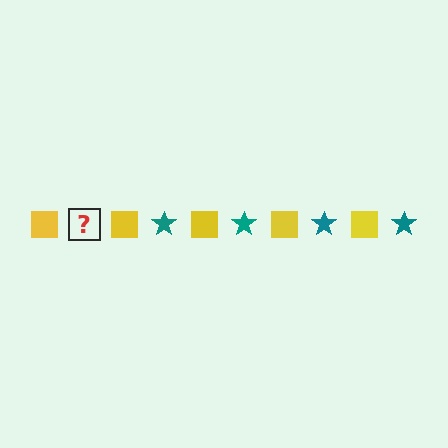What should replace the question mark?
The question mark should be replaced with a teal star.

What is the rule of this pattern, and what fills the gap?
The rule is that the pattern alternates between yellow square and teal star. The gap should be filled with a teal star.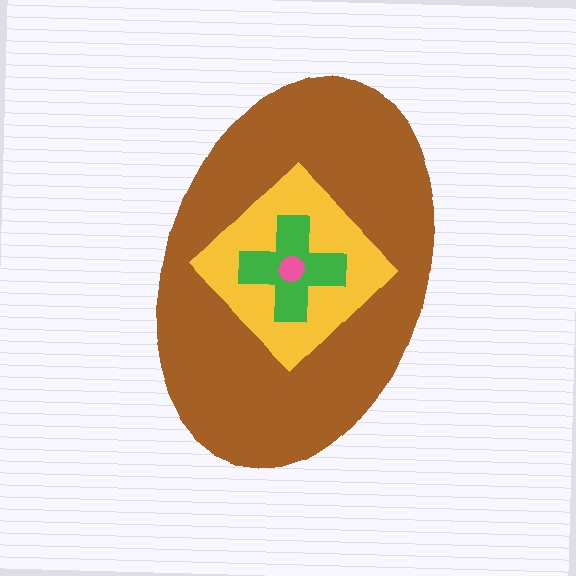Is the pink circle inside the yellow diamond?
Yes.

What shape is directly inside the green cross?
The pink circle.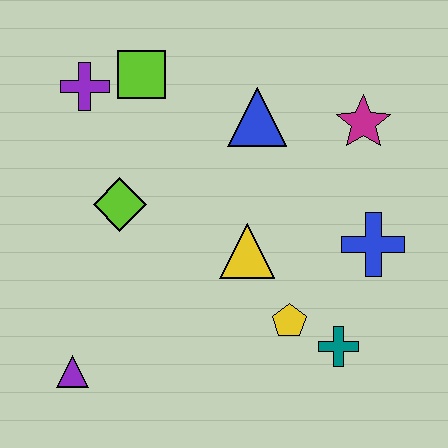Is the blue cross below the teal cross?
No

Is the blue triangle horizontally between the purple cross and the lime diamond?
No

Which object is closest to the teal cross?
The yellow pentagon is closest to the teal cross.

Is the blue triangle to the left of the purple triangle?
No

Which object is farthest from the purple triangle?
The magenta star is farthest from the purple triangle.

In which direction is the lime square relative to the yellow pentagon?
The lime square is above the yellow pentagon.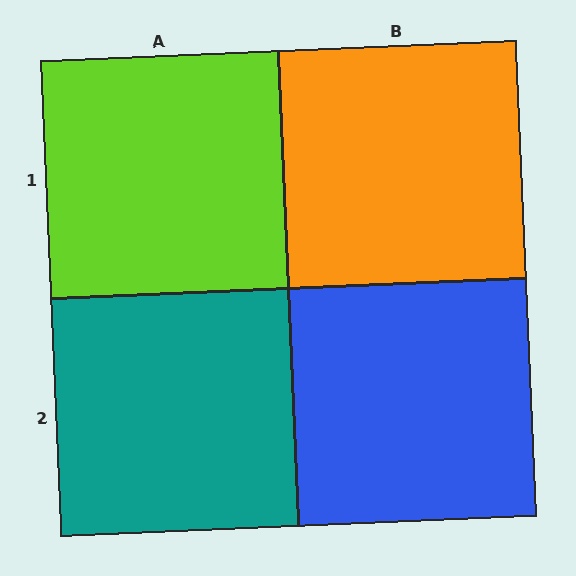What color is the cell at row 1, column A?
Lime.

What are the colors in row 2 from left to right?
Teal, blue.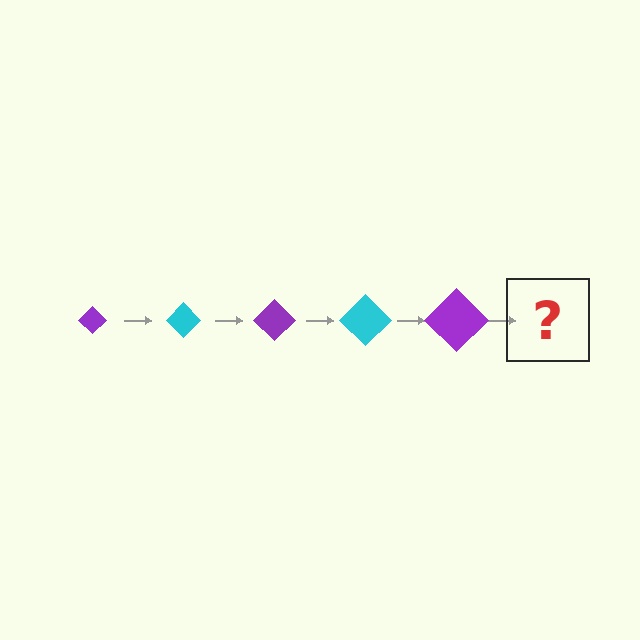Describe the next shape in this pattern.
It should be a cyan diamond, larger than the previous one.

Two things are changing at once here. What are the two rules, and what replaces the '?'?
The two rules are that the diamond grows larger each step and the color cycles through purple and cyan. The '?' should be a cyan diamond, larger than the previous one.